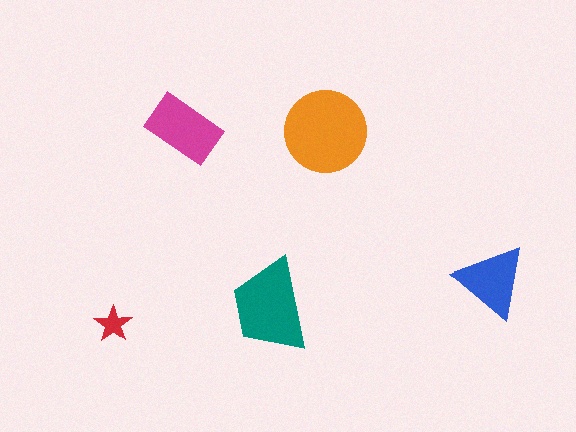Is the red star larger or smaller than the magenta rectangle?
Smaller.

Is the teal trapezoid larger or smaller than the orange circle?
Smaller.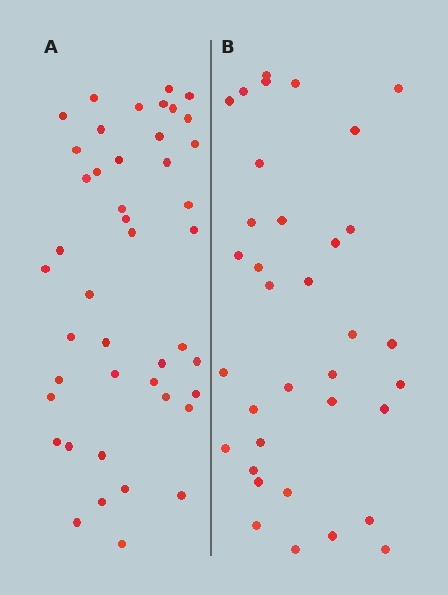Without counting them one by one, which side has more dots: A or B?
Region A (the left region) has more dots.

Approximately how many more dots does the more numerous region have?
Region A has roughly 8 or so more dots than region B.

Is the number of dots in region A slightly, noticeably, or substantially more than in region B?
Region A has noticeably more, but not dramatically so. The ratio is roughly 1.3 to 1.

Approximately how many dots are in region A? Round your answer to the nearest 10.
About 40 dots. (The exact count is 44, which rounds to 40.)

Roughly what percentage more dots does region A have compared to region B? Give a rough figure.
About 25% more.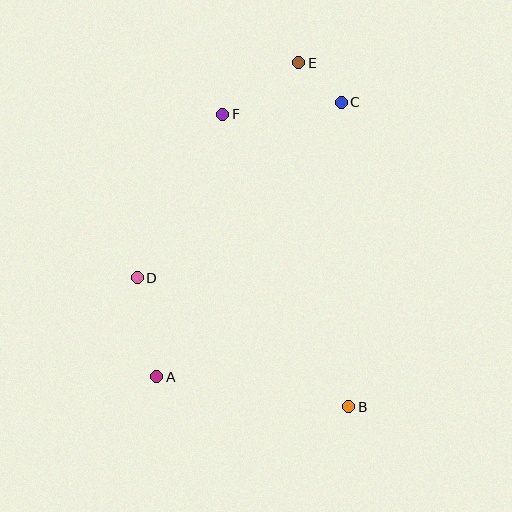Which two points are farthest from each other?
Points B and E are farthest from each other.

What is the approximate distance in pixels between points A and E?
The distance between A and E is approximately 345 pixels.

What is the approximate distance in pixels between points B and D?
The distance between B and D is approximately 248 pixels.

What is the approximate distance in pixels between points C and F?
The distance between C and F is approximately 119 pixels.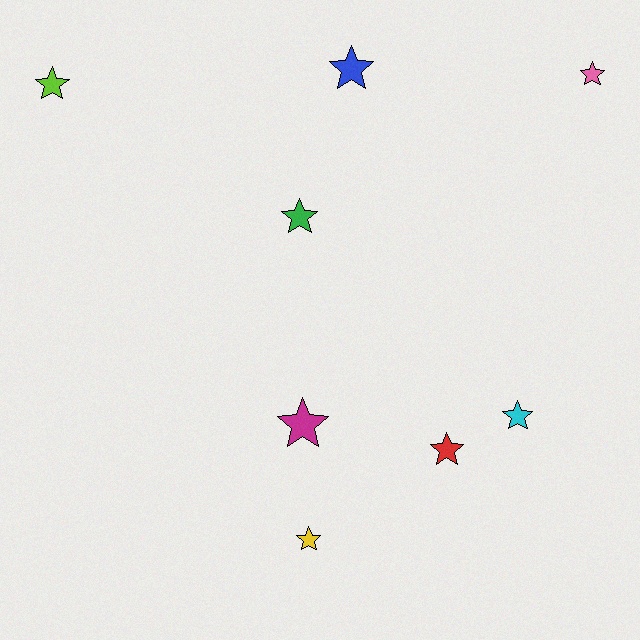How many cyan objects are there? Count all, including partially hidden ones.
There is 1 cyan object.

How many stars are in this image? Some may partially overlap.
There are 8 stars.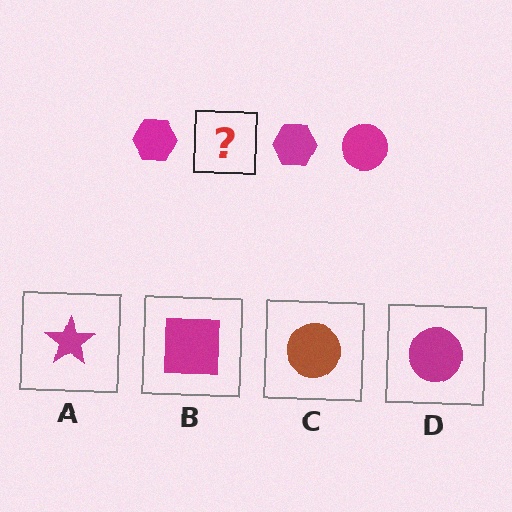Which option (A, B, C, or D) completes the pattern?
D.